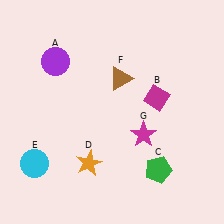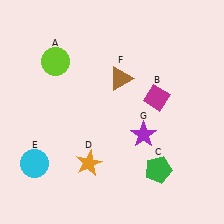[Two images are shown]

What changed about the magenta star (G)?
In Image 1, G is magenta. In Image 2, it changed to purple.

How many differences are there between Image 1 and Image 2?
There are 2 differences between the two images.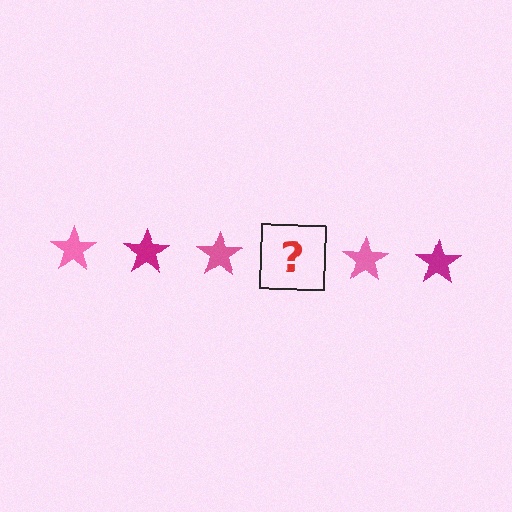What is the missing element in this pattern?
The missing element is a magenta star.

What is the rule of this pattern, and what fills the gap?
The rule is that the pattern cycles through pink, magenta stars. The gap should be filled with a magenta star.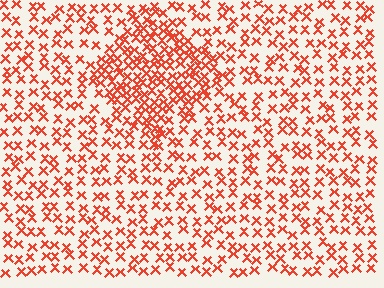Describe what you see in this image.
The image contains small red elements arranged at two different densities. A diamond-shaped region is visible where the elements are more densely packed than the surrounding area.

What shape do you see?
I see a diamond.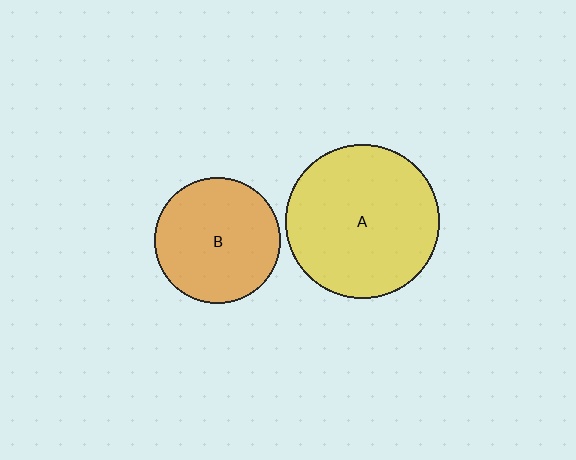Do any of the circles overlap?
No, none of the circles overlap.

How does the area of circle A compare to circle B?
Approximately 1.5 times.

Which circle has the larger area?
Circle A (yellow).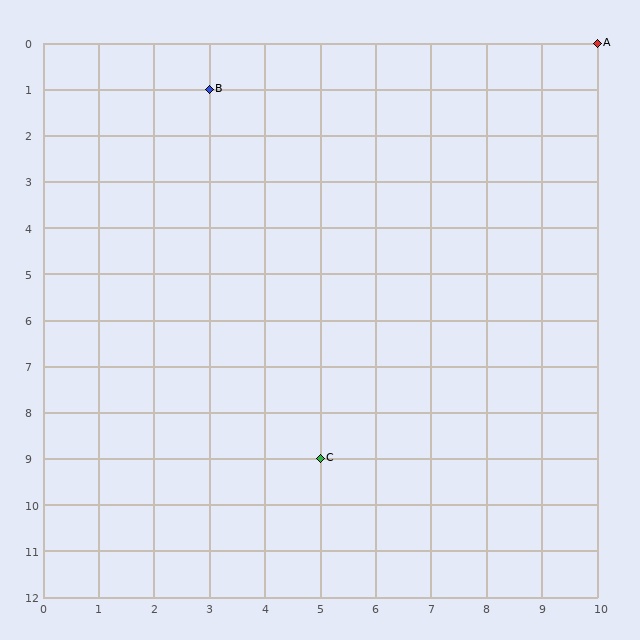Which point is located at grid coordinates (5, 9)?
Point C is at (5, 9).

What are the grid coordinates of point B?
Point B is at grid coordinates (3, 1).